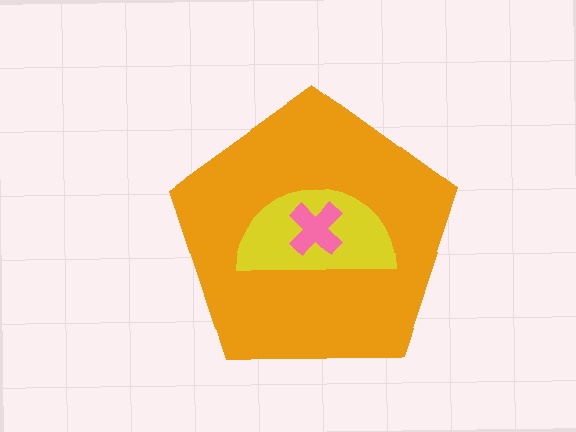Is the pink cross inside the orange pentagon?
Yes.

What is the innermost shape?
The pink cross.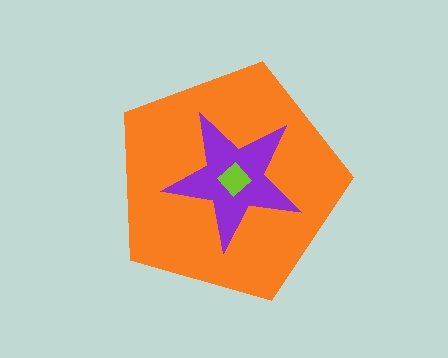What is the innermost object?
The lime diamond.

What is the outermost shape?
The orange pentagon.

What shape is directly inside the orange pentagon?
The purple star.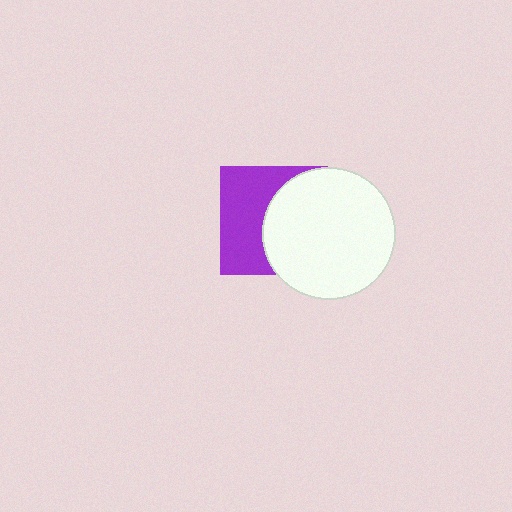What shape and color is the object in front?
The object in front is a white circle.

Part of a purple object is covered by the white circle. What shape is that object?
It is a square.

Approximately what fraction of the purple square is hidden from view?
Roughly 50% of the purple square is hidden behind the white circle.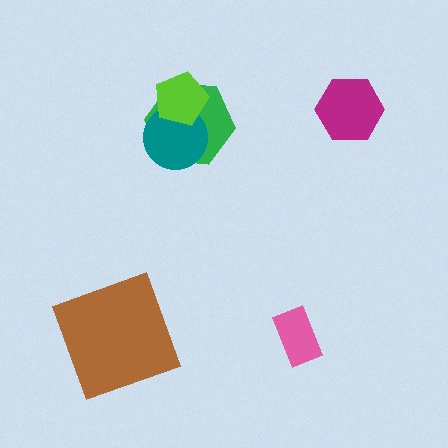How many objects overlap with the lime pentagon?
2 objects overlap with the lime pentagon.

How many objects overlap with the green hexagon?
2 objects overlap with the green hexagon.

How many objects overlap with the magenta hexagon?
0 objects overlap with the magenta hexagon.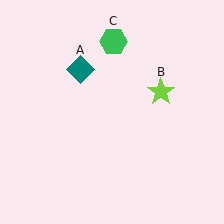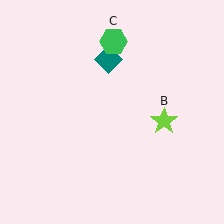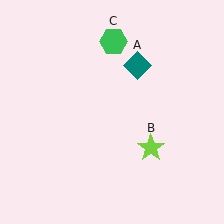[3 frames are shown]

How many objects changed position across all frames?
2 objects changed position: teal diamond (object A), lime star (object B).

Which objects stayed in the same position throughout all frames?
Green hexagon (object C) remained stationary.